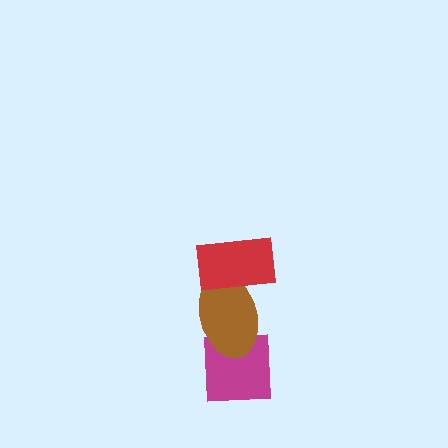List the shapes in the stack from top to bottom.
From top to bottom: the red rectangle, the brown ellipse, the magenta square.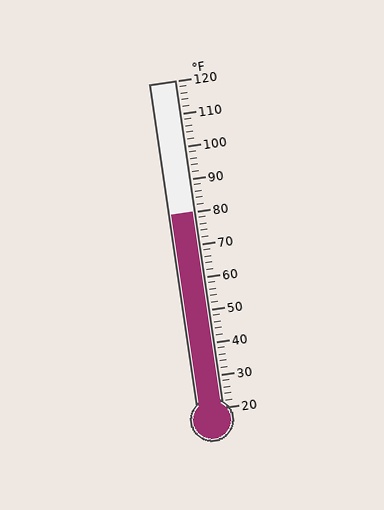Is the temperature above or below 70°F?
The temperature is above 70°F.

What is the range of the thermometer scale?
The thermometer scale ranges from 20°F to 120°F.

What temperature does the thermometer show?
The thermometer shows approximately 80°F.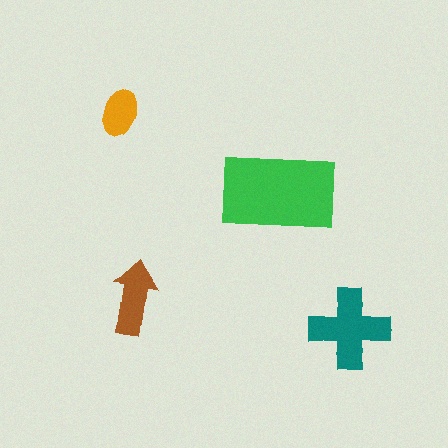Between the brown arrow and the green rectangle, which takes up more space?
The green rectangle.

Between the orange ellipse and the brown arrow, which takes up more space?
The brown arrow.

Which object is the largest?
The green rectangle.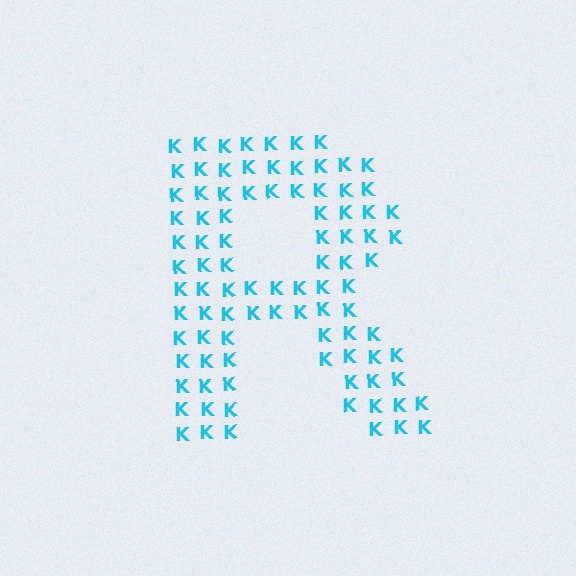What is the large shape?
The large shape is the letter R.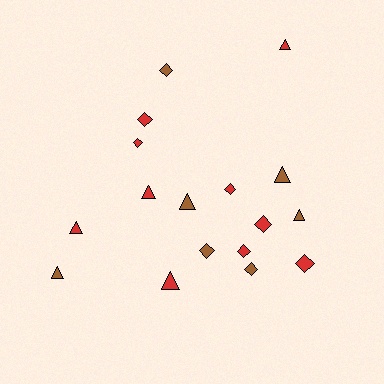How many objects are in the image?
There are 17 objects.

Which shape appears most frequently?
Diamond, with 9 objects.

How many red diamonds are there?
There are 6 red diamonds.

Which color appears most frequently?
Red, with 10 objects.